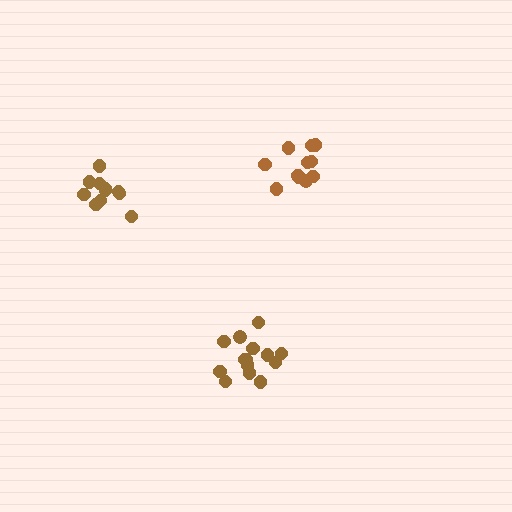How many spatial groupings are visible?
There are 3 spatial groupings.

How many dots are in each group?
Group 1: 14 dots, Group 2: 11 dots, Group 3: 12 dots (37 total).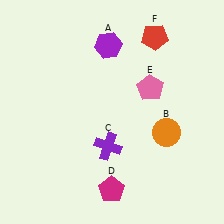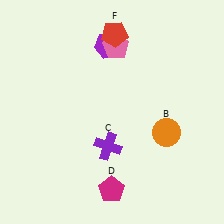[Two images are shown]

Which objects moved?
The objects that moved are: the pink pentagon (E), the red pentagon (F).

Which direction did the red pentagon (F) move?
The red pentagon (F) moved left.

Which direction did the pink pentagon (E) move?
The pink pentagon (E) moved up.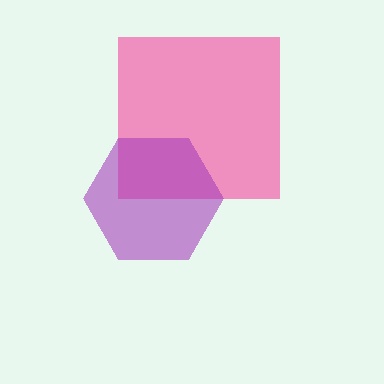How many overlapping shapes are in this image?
There are 2 overlapping shapes in the image.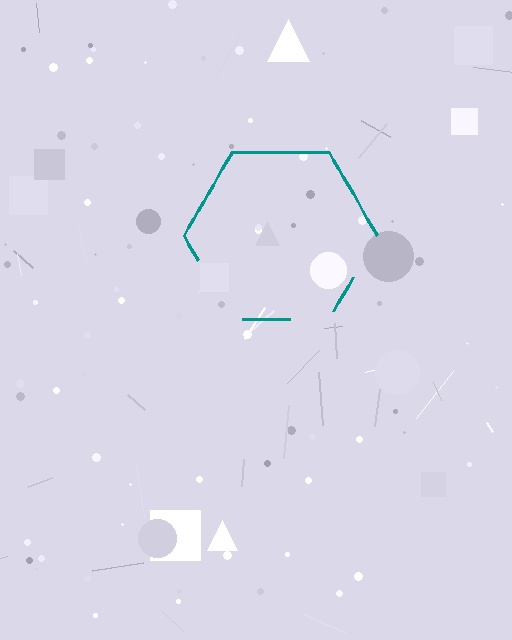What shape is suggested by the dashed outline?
The dashed outline suggests a hexagon.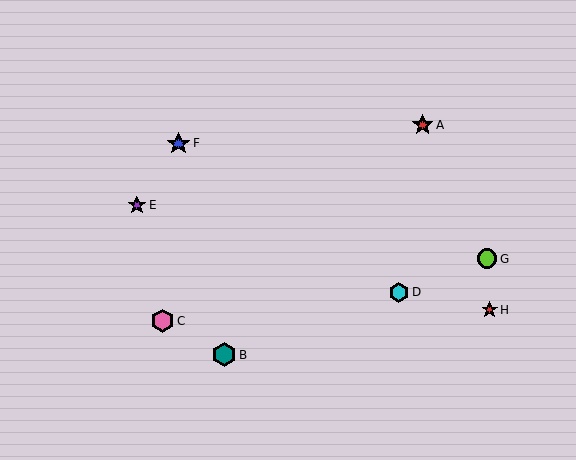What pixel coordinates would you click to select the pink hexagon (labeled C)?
Click at (162, 321) to select the pink hexagon C.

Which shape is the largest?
The teal hexagon (labeled B) is the largest.